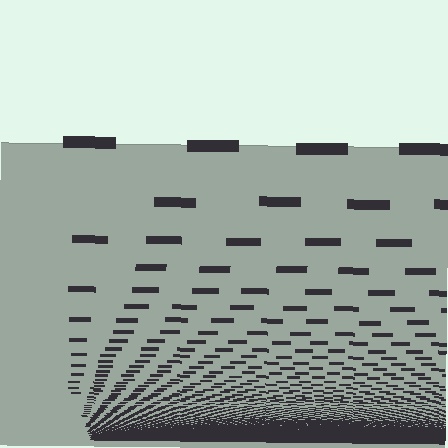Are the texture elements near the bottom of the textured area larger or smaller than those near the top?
Smaller. The gradient is inverted — elements near the bottom are smaller and denser.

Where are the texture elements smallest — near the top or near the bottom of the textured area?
Near the bottom.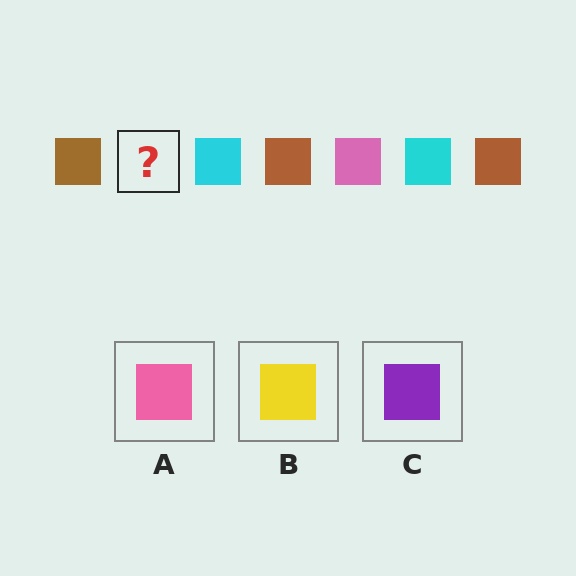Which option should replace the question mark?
Option A.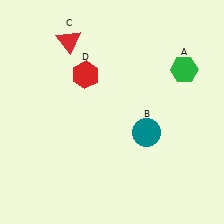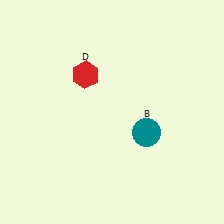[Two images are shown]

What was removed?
The green hexagon (A), the red triangle (C) were removed in Image 2.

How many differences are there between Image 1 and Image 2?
There are 2 differences between the two images.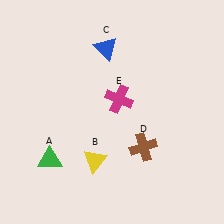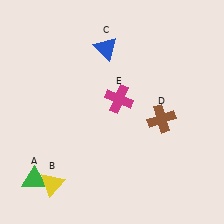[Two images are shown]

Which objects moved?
The objects that moved are: the green triangle (A), the yellow triangle (B), the brown cross (D).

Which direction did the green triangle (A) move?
The green triangle (A) moved down.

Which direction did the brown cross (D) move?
The brown cross (D) moved up.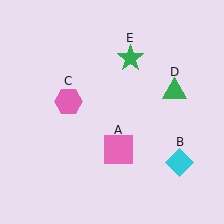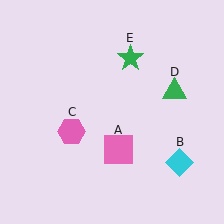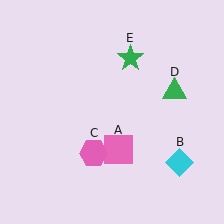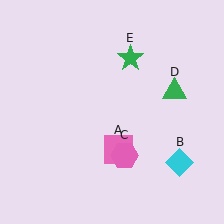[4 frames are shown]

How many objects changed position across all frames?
1 object changed position: pink hexagon (object C).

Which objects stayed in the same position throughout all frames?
Pink square (object A) and cyan diamond (object B) and green triangle (object D) and green star (object E) remained stationary.